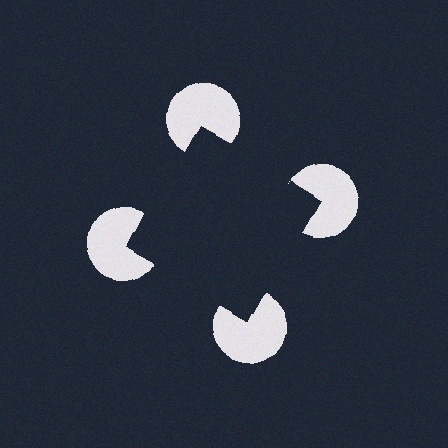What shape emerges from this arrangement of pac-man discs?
An illusory square — its edges are inferred from the aligned wedge cuts in the pac-man discs, not physically drawn.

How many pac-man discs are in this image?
There are 4 — one at each vertex of the illusory square.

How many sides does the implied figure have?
4 sides.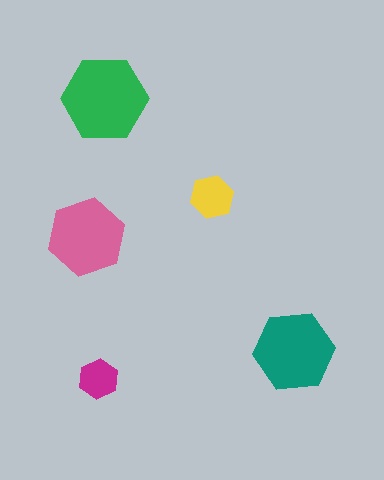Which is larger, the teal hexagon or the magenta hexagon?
The teal one.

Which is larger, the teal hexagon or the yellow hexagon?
The teal one.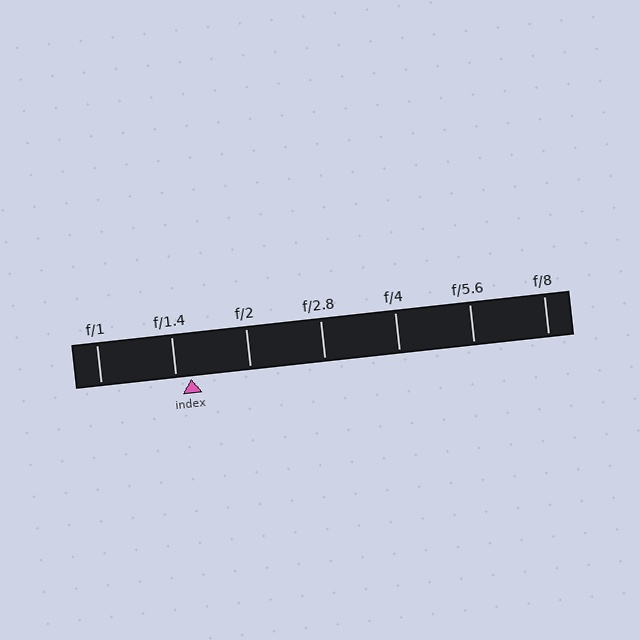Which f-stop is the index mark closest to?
The index mark is closest to f/1.4.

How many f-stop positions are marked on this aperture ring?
There are 7 f-stop positions marked.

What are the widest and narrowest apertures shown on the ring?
The widest aperture shown is f/1 and the narrowest is f/8.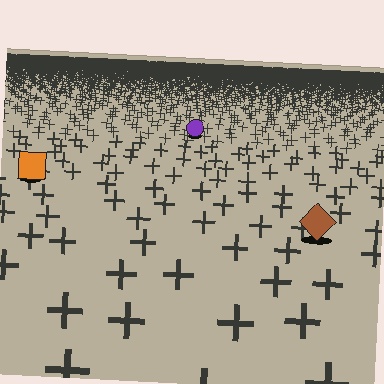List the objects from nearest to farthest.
From nearest to farthest: the brown diamond, the orange square, the purple circle.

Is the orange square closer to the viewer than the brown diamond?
No. The brown diamond is closer — you can tell from the texture gradient: the ground texture is coarser near it.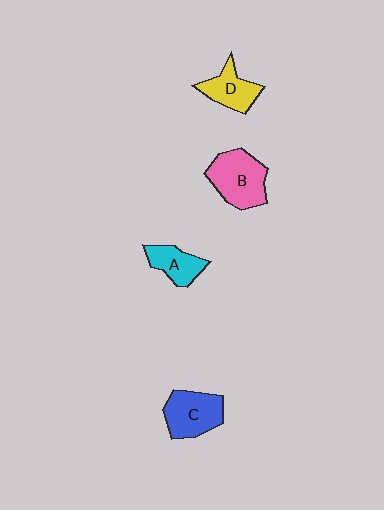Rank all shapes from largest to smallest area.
From largest to smallest: B (pink), C (blue), D (yellow), A (cyan).